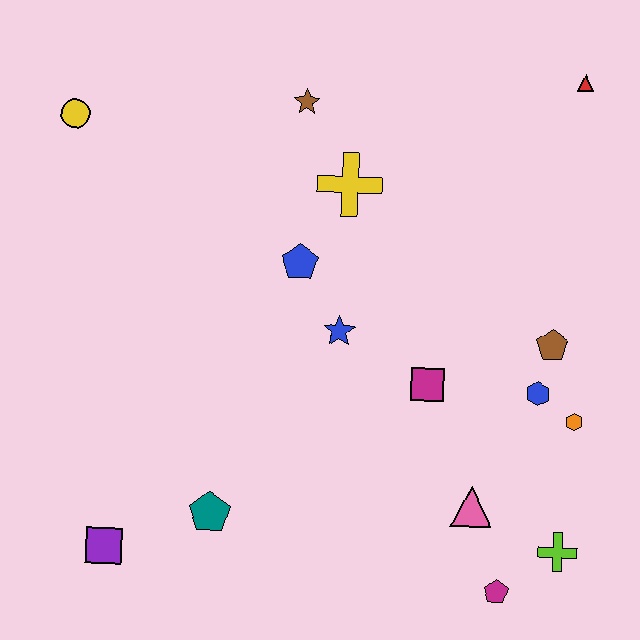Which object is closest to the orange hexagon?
The blue hexagon is closest to the orange hexagon.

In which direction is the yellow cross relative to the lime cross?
The yellow cross is above the lime cross.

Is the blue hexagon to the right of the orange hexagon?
No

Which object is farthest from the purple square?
The red triangle is farthest from the purple square.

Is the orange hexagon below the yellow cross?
Yes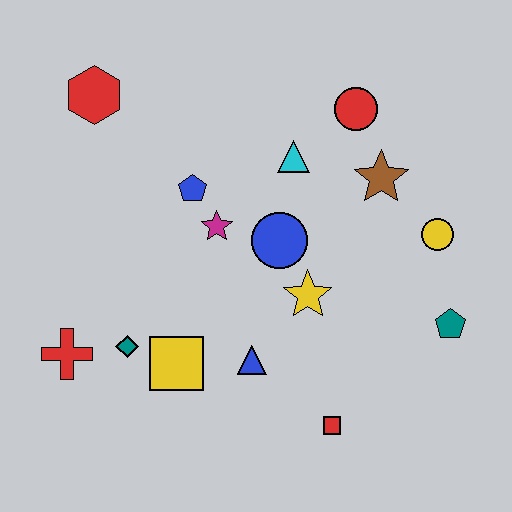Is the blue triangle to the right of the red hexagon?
Yes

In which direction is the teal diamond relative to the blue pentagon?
The teal diamond is below the blue pentagon.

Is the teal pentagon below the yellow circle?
Yes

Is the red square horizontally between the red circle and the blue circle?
Yes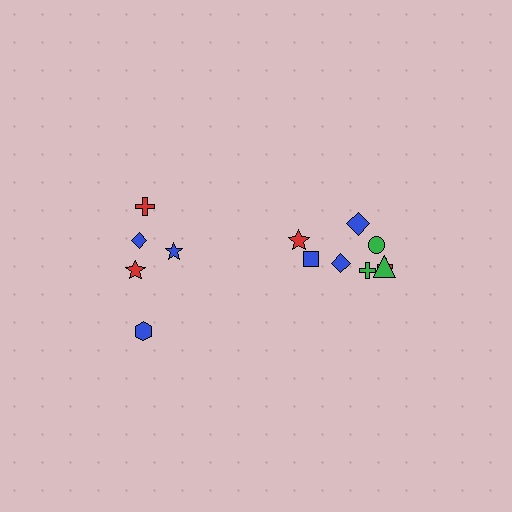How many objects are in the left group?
There are 5 objects.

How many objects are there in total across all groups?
There are 13 objects.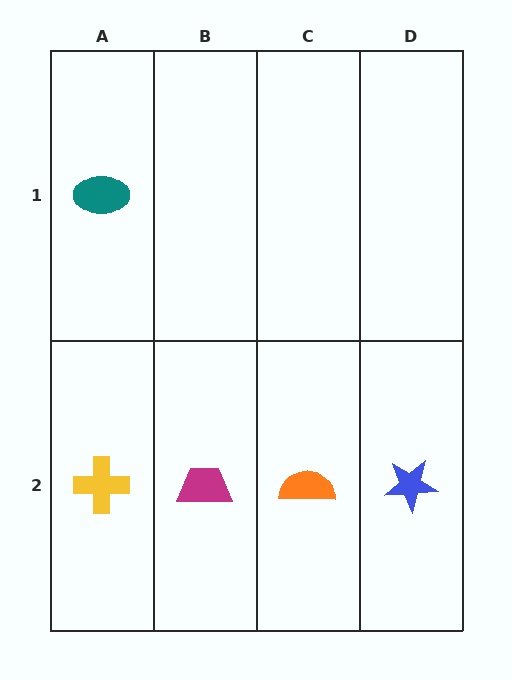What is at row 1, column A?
A teal ellipse.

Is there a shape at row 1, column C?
No, that cell is empty.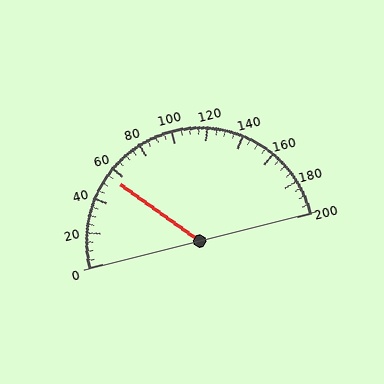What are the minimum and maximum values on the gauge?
The gauge ranges from 0 to 200.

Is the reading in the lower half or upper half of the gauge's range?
The reading is in the lower half of the range (0 to 200).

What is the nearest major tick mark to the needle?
The nearest major tick mark is 60.